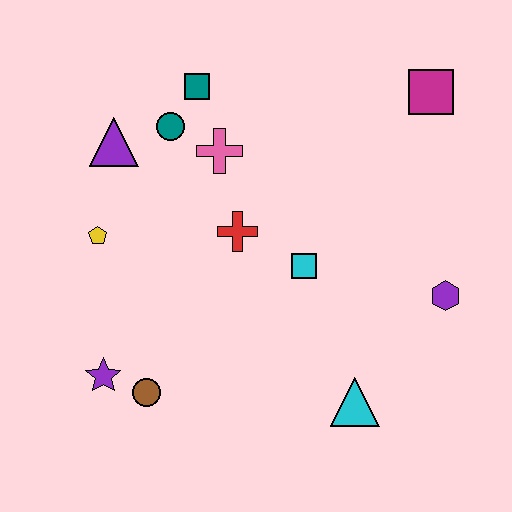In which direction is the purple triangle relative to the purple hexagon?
The purple triangle is to the left of the purple hexagon.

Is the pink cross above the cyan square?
Yes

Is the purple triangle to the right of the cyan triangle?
No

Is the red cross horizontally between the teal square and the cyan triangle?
Yes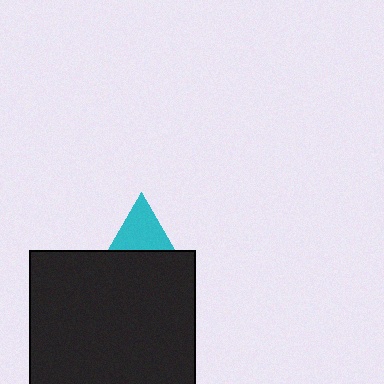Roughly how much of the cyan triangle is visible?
A small part of it is visible (roughly 40%).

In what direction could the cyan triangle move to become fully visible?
The cyan triangle could move up. That would shift it out from behind the black square entirely.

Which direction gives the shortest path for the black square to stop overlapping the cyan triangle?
Moving down gives the shortest separation.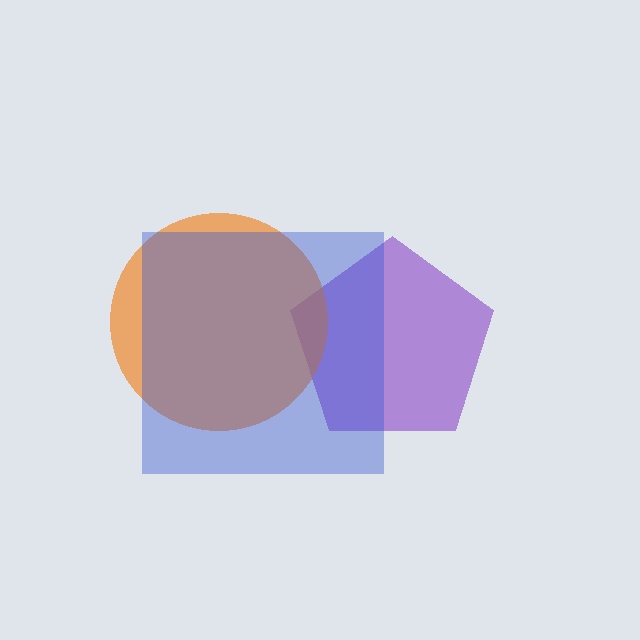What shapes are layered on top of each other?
The layered shapes are: a purple pentagon, an orange circle, a blue square.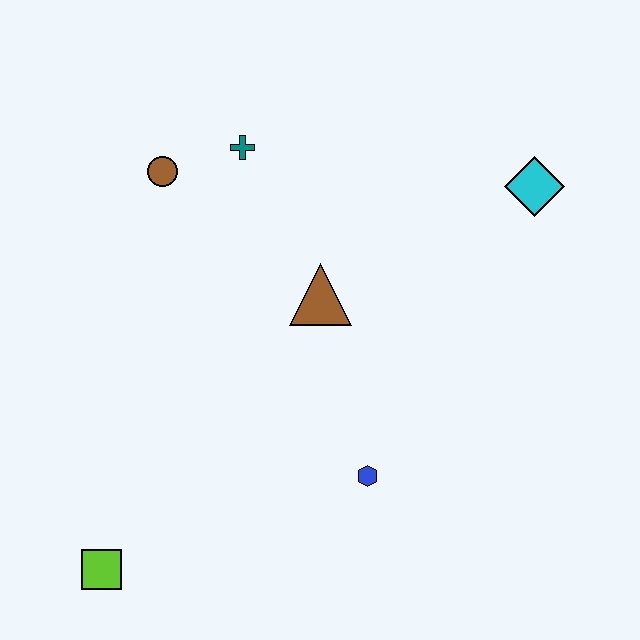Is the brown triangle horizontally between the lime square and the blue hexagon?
Yes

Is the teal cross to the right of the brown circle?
Yes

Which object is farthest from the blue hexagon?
The brown circle is farthest from the blue hexagon.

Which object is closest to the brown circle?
The teal cross is closest to the brown circle.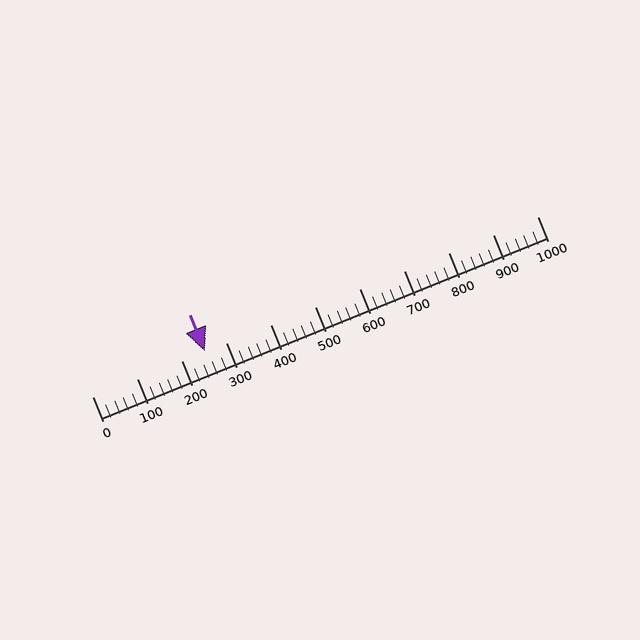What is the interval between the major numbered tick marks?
The major tick marks are spaced 100 units apart.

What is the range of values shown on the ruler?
The ruler shows values from 0 to 1000.